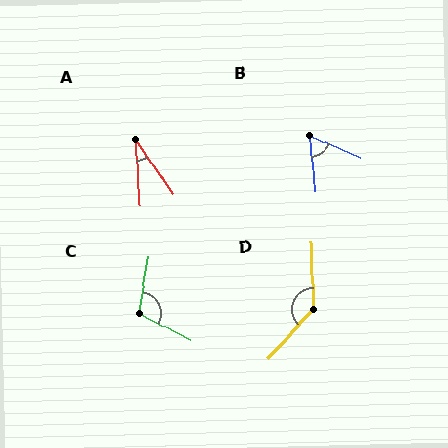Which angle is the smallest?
A, at approximately 32 degrees.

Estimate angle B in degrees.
Approximately 61 degrees.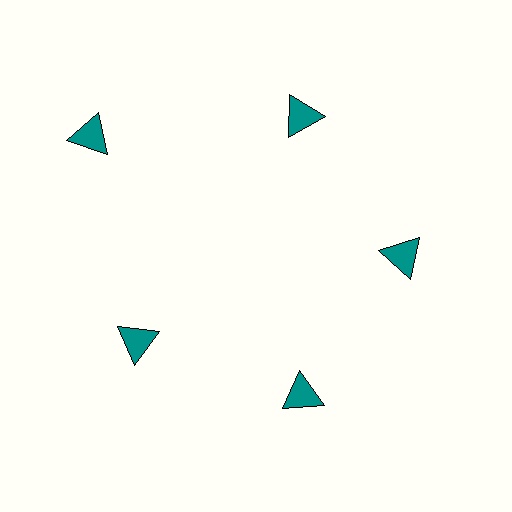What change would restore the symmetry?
The symmetry would be restored by moving it inward, back onto the ring so that all 5 triangles sit at equal angles and equal distance from the center.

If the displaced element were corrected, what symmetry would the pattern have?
It would have 5-fold rotational symmetry — the pattern would map onto itself every 72 degrees.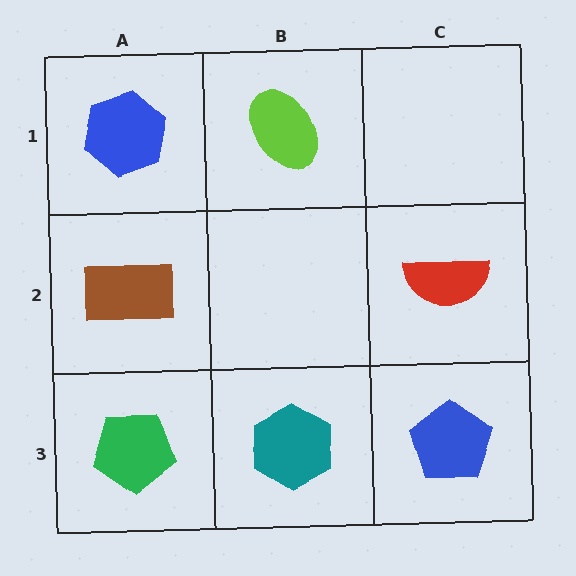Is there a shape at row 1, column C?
No, that cell is empty.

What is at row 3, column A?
A green pentagon.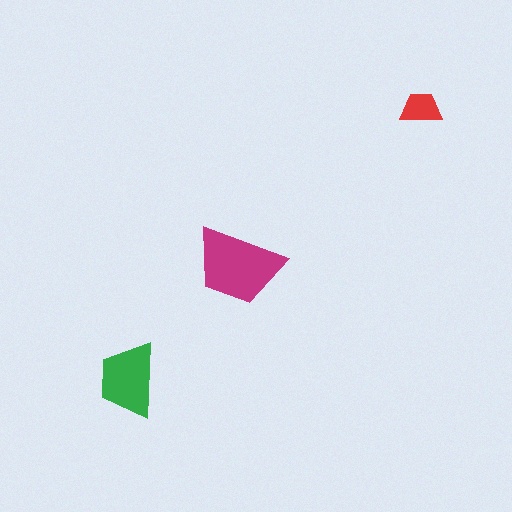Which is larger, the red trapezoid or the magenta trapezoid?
The magenta one.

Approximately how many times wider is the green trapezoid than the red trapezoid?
About 2 times wider.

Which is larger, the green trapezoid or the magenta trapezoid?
The magenta one.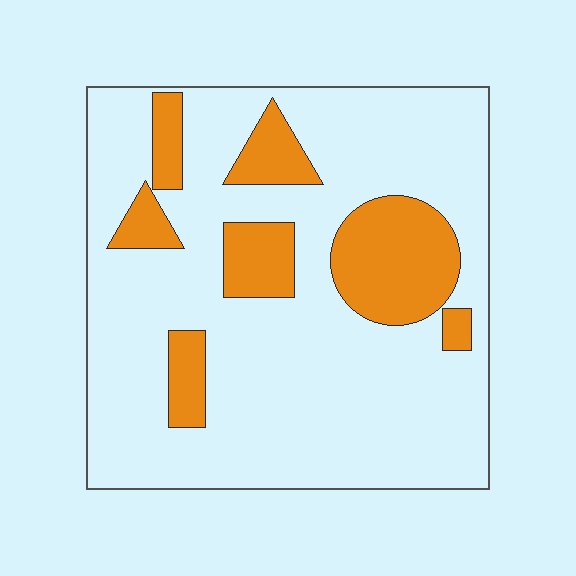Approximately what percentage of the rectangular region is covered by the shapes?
Approximately 20%.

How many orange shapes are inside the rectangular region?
7.